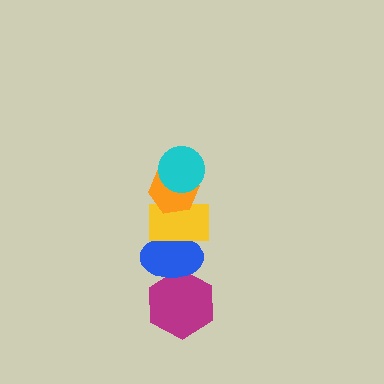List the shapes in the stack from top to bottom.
From top to bottom: the cyan circle, the orange hexagon, the yellow rectangle, the blue ellipse, the magenta hexagon.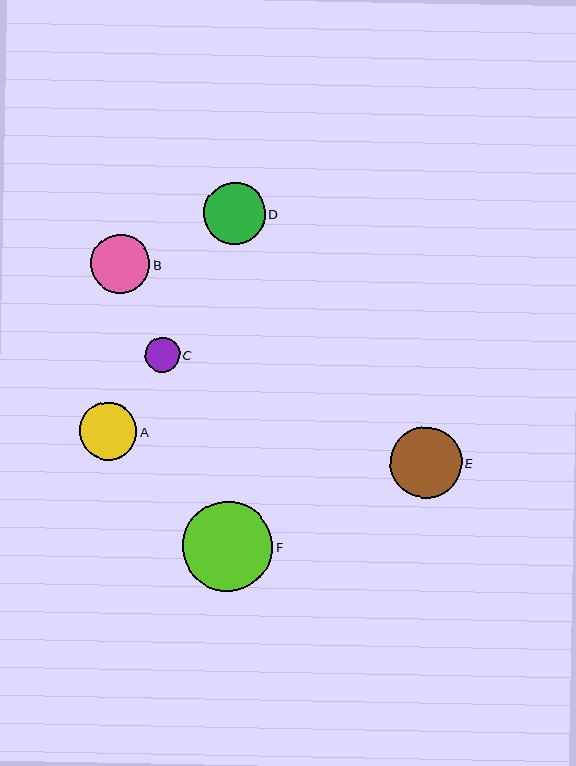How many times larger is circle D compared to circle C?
Circle D is approximately 1.8 times the size of circle C.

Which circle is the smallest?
Circle C is the smallest with a size of approximately 35 pixels.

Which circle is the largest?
Circle F is the largest with a size of approximately 90 pixels.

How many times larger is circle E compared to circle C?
Circle E is approximately 2.1 times the size of circle C.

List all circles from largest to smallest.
From largest to smallest: F, E, D, B, A, C.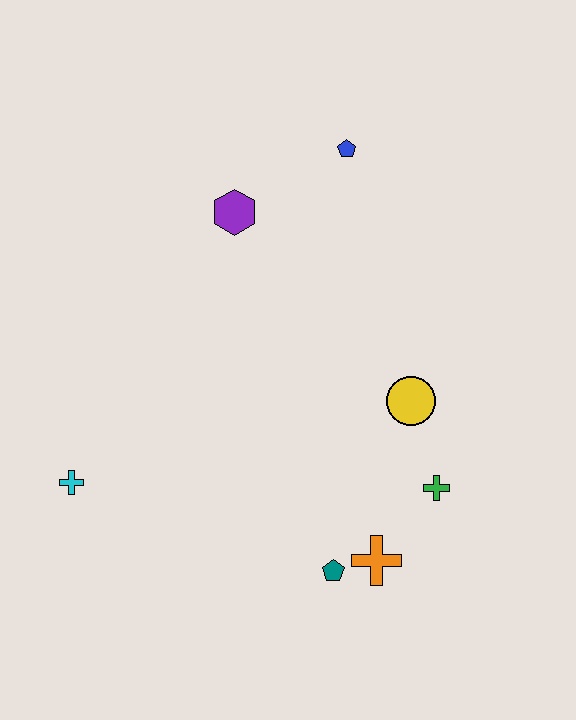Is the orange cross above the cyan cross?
No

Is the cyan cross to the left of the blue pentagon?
Yes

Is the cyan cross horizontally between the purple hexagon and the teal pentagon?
No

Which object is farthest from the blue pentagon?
The cyan cross is farthest from the blue pentagon.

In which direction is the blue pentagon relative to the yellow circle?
The blue pentagon is above the yellow circle.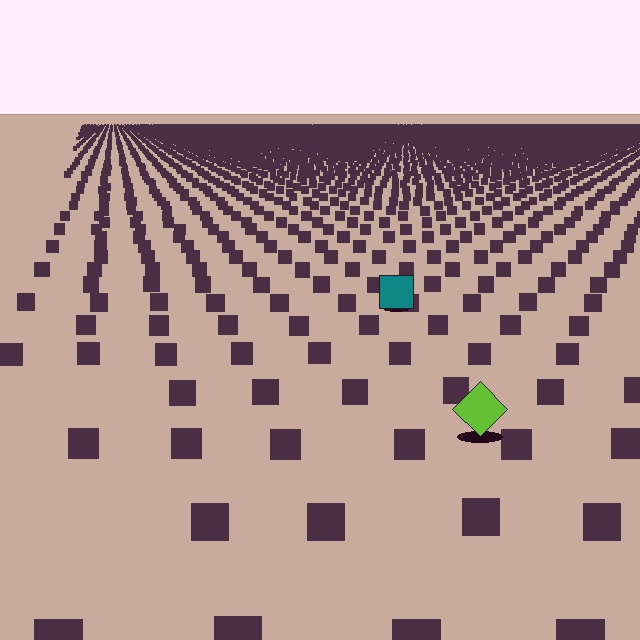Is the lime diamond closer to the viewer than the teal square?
Yes. The lime diamond is closer — you can tell from the texture gradient: the ground texture is coarser near it.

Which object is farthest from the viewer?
The teal square is farthest from the viewer. It appears smaller and the ground texture around it is denser.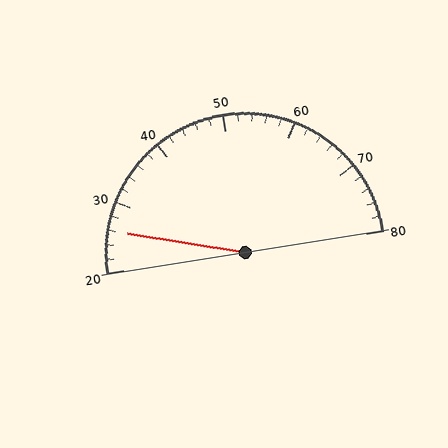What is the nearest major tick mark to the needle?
The nearest major tick mark is 30.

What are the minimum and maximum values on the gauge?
The gauge ranges from 20 to 80.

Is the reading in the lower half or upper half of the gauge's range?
The reading is in the lower half of the range (20 to 80).